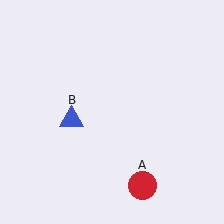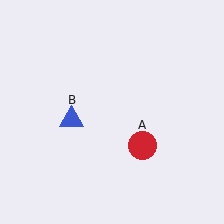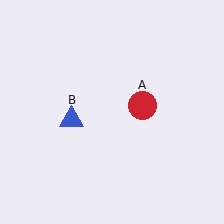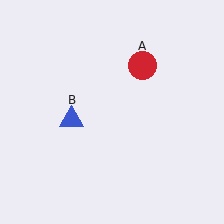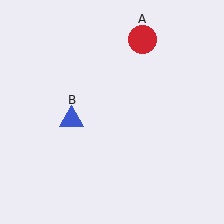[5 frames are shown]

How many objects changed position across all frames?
1 object changed position: red circle (object A).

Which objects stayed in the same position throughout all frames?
Blue triangle (object B) remained stationary.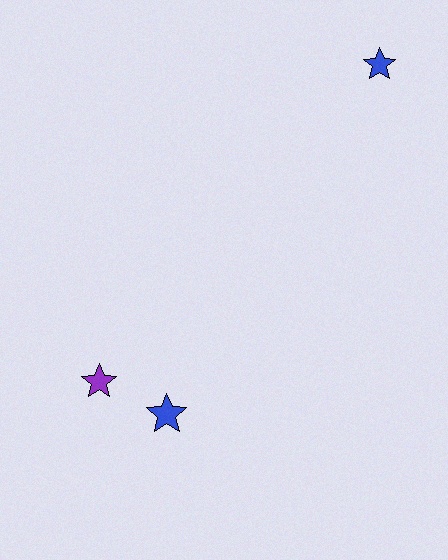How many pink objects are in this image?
There are no pink objects.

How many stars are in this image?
There are 3 stars.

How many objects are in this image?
There are 3 objects.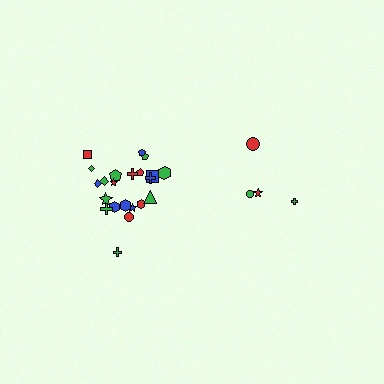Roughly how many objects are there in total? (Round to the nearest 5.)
Roughly 25 objects in total.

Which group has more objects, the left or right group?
The left group.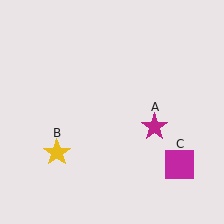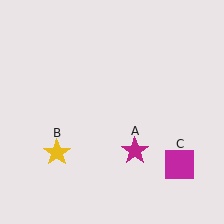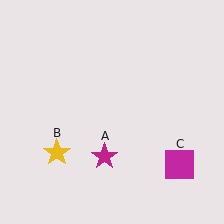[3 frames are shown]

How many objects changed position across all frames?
1 object changed position: magenta star (object A).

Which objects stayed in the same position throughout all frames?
Yellow star (object B) and magenta square (object C) remained stationary.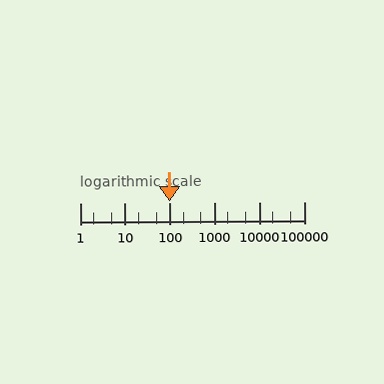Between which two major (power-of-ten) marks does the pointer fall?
The pointer is between 10 and 100.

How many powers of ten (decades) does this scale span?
The scale spans 5 decades, from 1 to 100000.